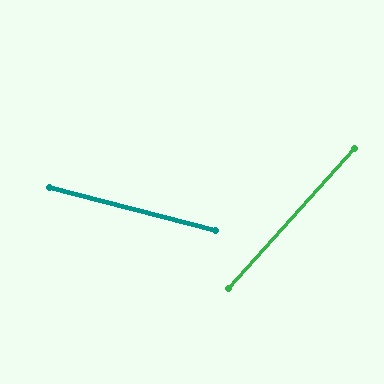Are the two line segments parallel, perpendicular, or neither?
Neither parallel nor perpendicular — they differ by about 62°.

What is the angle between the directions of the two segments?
Approximately 62 degrees.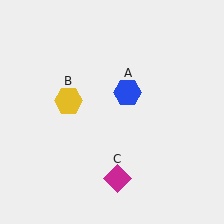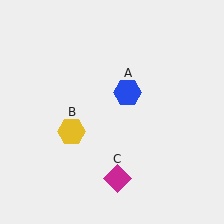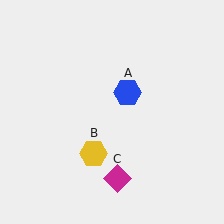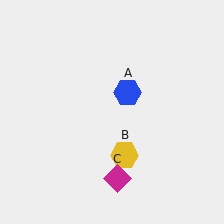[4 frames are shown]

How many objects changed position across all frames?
1 object changed position: yellow hexagon (object B).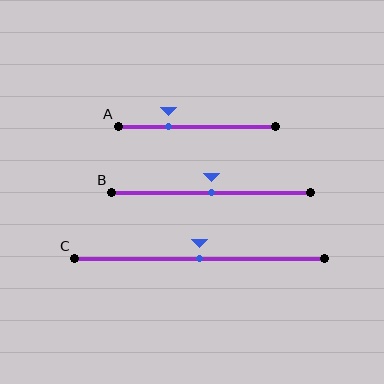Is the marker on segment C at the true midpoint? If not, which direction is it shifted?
Yes, the marker on segment C is at the true midpoint.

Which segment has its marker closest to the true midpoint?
Segment B has its marker closest to the true midpoint.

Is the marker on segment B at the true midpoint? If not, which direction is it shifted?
Yes, the marker on segment B is at the true midpoint.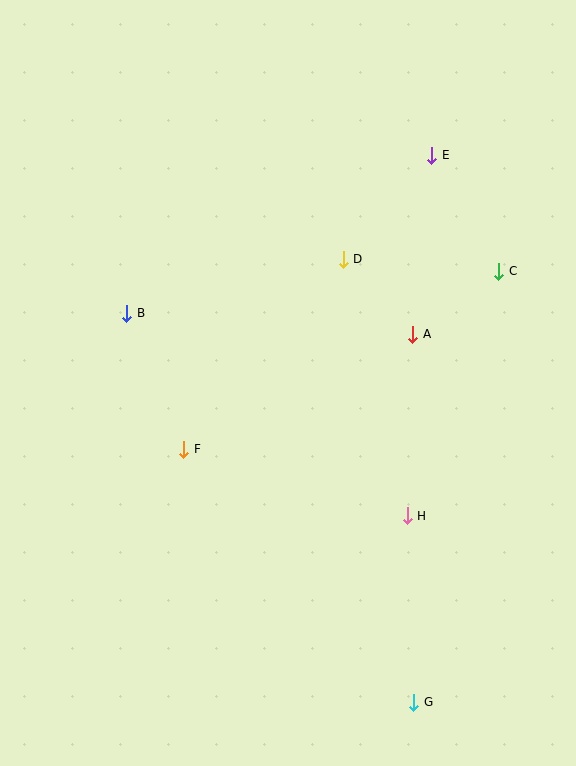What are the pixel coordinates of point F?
Point F is at (183, 449).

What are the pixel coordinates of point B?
Point B is at (127, 313).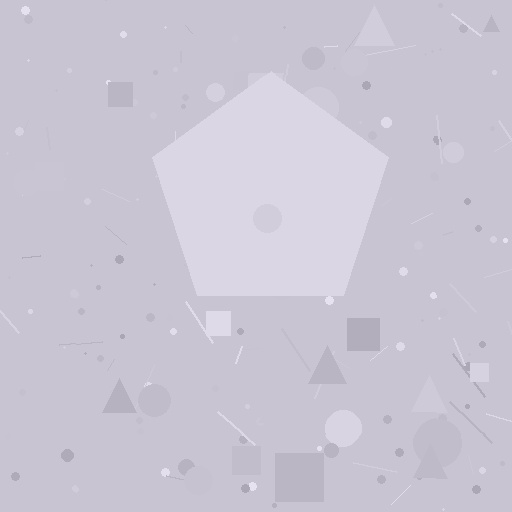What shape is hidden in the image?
A pentagon is hidden in the image.